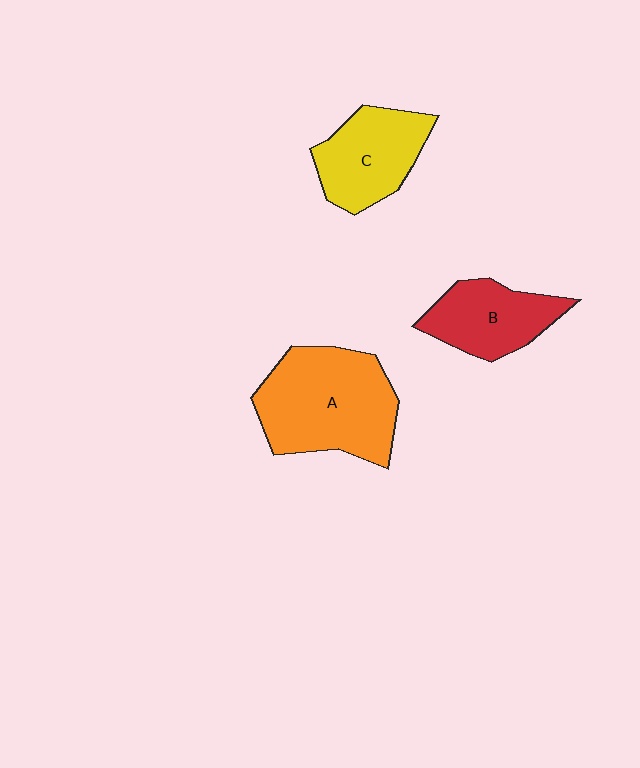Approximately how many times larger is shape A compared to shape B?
Approximately 1.7 times.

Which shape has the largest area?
Shape A (orange).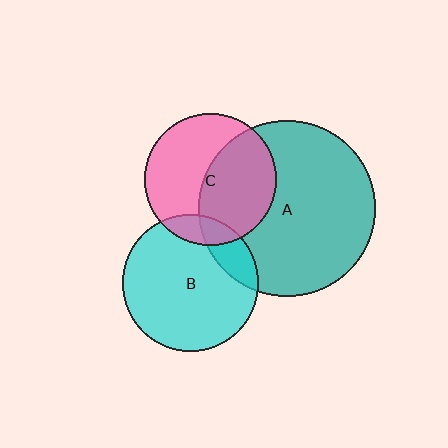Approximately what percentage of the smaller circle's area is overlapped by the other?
Approximately 45%.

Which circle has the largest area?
Circle A (teal).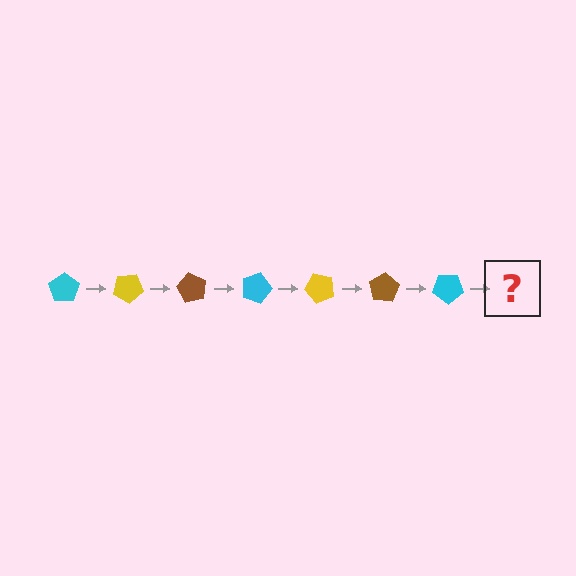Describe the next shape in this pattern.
It should be a yellow pentagon, rotated 210 degrees from the start.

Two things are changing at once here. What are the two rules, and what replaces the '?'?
The two rules are that it rotates 30 degrees each step and the color cycles through cyan, yellow, and brown. The '?' should be a yellow pentagon, rotated 210 degrees from the start.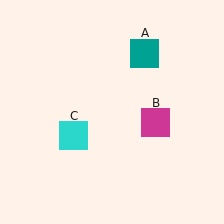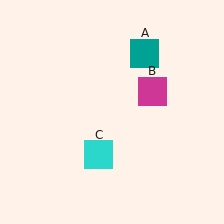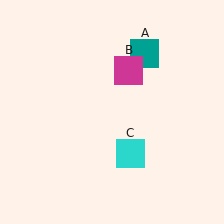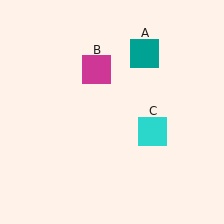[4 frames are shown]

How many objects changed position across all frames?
2 objects changed position: magenta square (object B), cyan square (object C).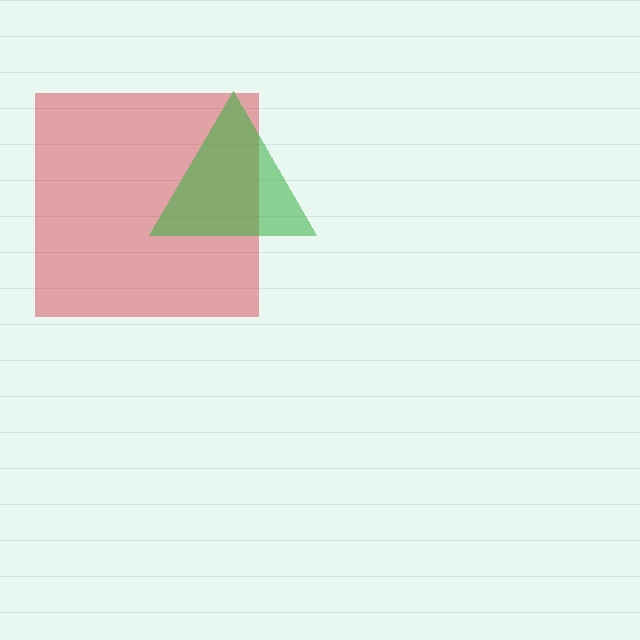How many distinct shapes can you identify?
There are 2 distinct shapes: a red square, a green triangle.